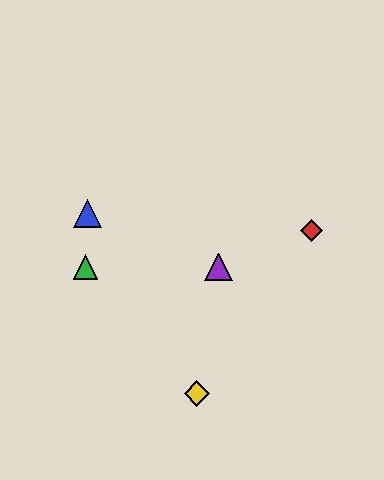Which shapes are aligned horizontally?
The green triangle, the purple triangle are aligned horizontally.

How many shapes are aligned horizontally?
2 shapes (the green triangle, the purple triangle) are aligned horizontally.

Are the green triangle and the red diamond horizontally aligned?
No, the green triangle is at y≈267 and the red diamond is at y≈230.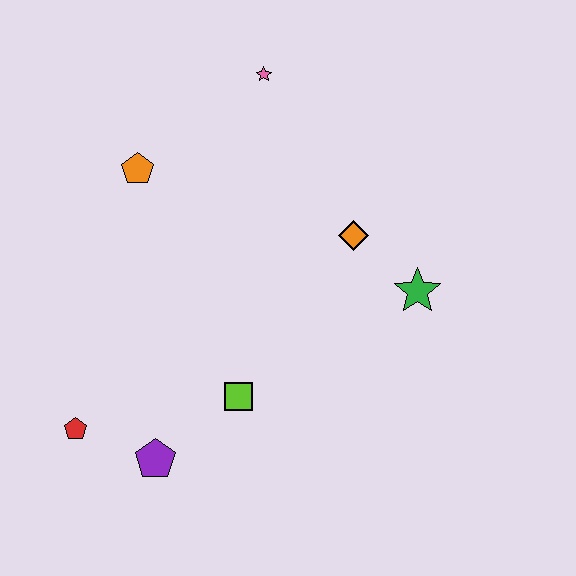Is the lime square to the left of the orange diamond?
Yes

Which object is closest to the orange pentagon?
The pink star is closest to the orange pentagon.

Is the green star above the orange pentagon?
No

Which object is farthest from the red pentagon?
The pink star is farthest from the red pentagon.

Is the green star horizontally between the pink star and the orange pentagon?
No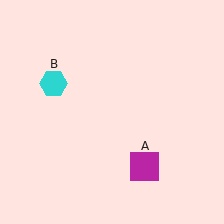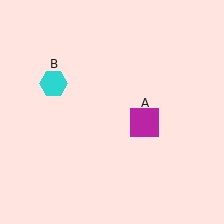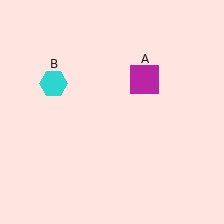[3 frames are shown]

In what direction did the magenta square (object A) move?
The magenta square (object A) moved up.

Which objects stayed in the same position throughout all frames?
Cyan hexagon (object B) remained stationary.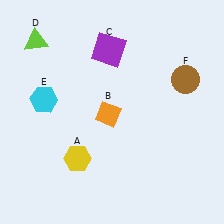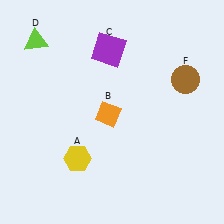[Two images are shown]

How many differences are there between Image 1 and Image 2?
There is 1 difference between the two images.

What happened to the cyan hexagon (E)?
The cyan hexagon (E) was removed in Image 2. It was in the top-left area of Image 1.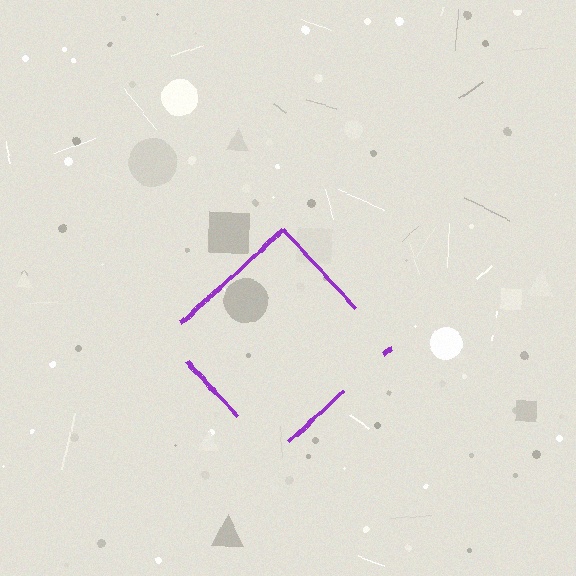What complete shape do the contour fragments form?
The contour fragments form a diamond.